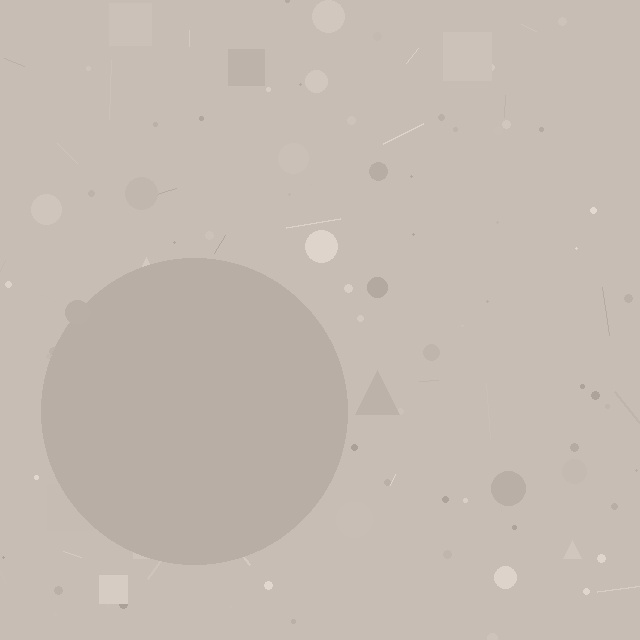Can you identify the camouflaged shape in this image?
The camouflaged shape is a circle.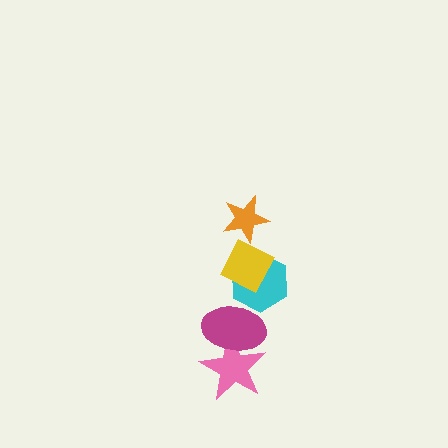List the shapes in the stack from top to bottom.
From top to bottom: the orange star, the yellow diamond, the cyan hexagon, the magenta ellipse, the pink star.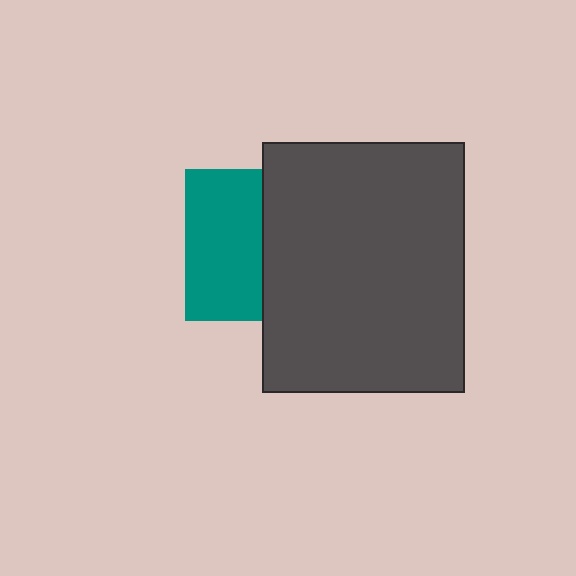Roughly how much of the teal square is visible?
About half of it is visible (roughly 50%).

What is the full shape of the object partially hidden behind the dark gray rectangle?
The partially hidden object is a teal square.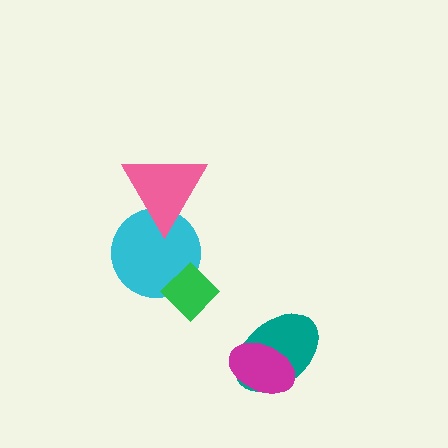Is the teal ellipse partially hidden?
Yes, it is partially covered by another shape.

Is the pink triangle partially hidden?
No, no other shape covers it.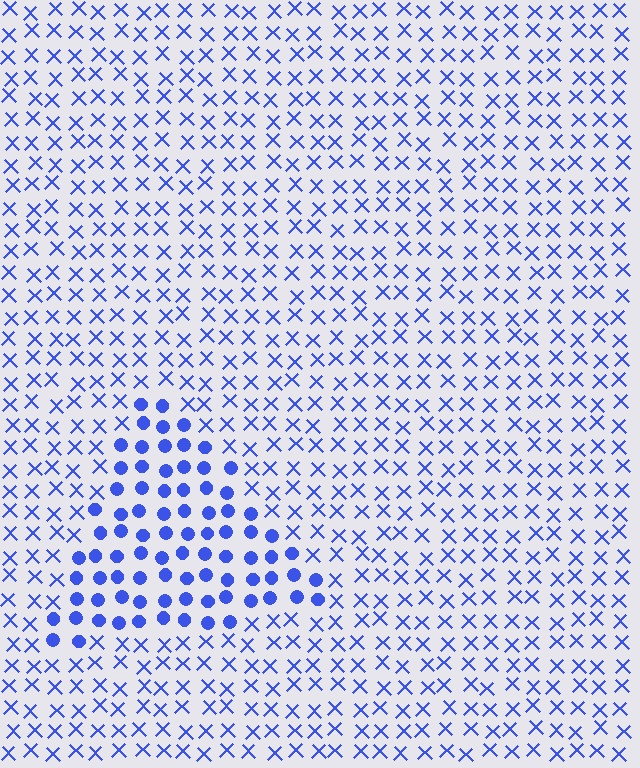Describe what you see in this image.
The image is filled with small blue elements arranged in a uniform grid. A triangle-shaped region contains circles, while the surrounding area contains X marks. The boundary is defined purely by the change in element shape.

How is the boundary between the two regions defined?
The boundary is defined by a change in element shape: circles inside vs. X marks outside. All elements share the same color and spacing.